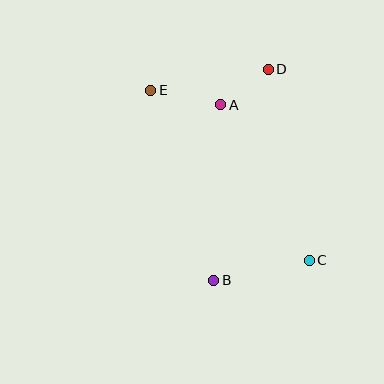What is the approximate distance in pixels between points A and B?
The distance between A and B is approximately 176 pixels.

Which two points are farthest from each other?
Points C and E are farthest from each other.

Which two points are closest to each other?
Points A and D are closest to each other.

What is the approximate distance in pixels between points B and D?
The distance between B and D is approximately 218 pixels.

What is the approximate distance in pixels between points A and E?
The distance between A and E is approximately 72 pixels.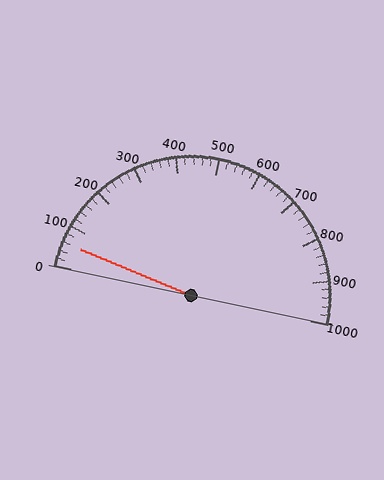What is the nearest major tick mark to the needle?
The nearest major tick mark is 100.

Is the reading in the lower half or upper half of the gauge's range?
The reading is in the lower half of the range (0 to 1000).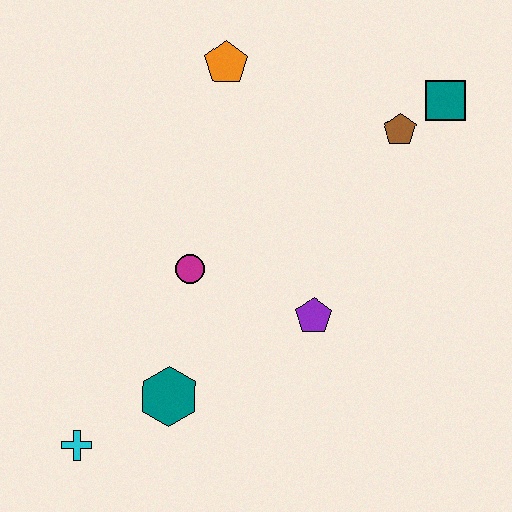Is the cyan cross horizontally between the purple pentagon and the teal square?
No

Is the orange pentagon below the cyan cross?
No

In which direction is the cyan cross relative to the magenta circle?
The cyan cross is below the magenta circle.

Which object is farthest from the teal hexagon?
The teal square is farthest from the teal hexagon.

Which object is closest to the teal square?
The brown pentagon is closest to the teal square.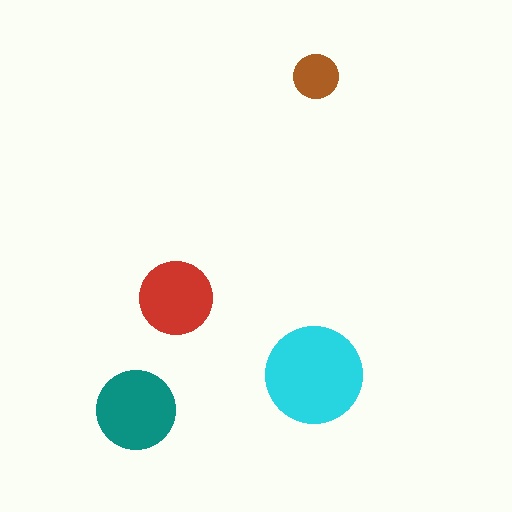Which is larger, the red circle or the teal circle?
The teal one.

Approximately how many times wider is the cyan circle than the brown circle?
About 2 times wider.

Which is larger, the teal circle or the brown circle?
The teal one.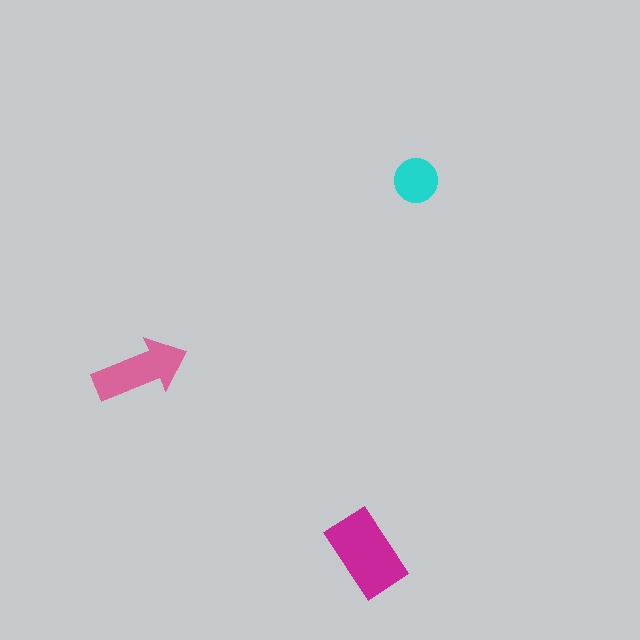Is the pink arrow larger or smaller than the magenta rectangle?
Smaller.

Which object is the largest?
The magenta rectangle.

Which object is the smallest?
The cyan circle.